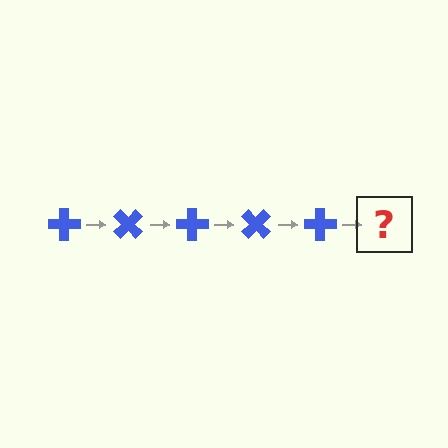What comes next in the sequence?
The next element should be a blue cross rotated 225 degrees.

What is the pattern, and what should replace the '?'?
The pattern is that the cross rotates 45 degrees each step. The '?' should be a blue cross rotated 225 degrees.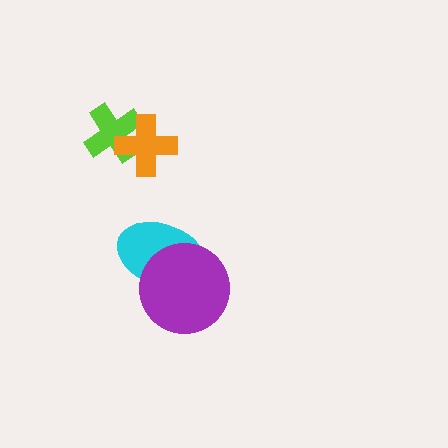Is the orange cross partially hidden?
No, no other shape covers it.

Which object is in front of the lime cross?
The orange cross is in front of the lime cross.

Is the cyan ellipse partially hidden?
Yes, it is partially covered by another shape.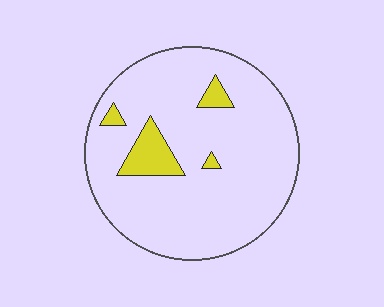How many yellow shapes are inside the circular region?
4.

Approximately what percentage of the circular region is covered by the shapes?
Approximately 10%.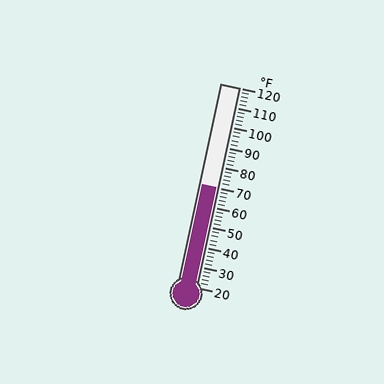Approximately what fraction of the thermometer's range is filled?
The thermometer is filled to approximately 50% of its range.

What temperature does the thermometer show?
The thermometer shows approximately 70°F.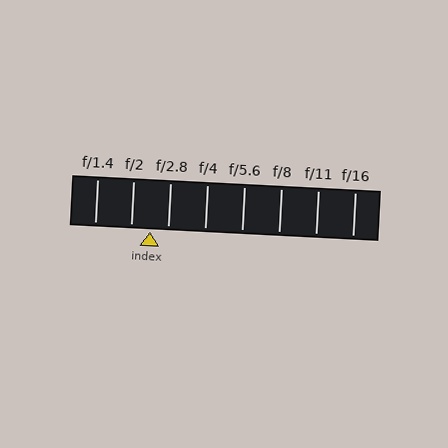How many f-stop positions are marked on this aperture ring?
There are 8 f-stop positions marked.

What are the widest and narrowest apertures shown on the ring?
The widest aperture shown is f/1.4 and the narrowest is f/16.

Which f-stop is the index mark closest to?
The index mark is closest to f/2.8.